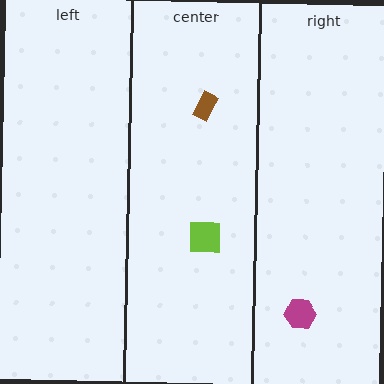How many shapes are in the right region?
1.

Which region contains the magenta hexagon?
The right region.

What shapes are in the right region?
The magenta hexagon.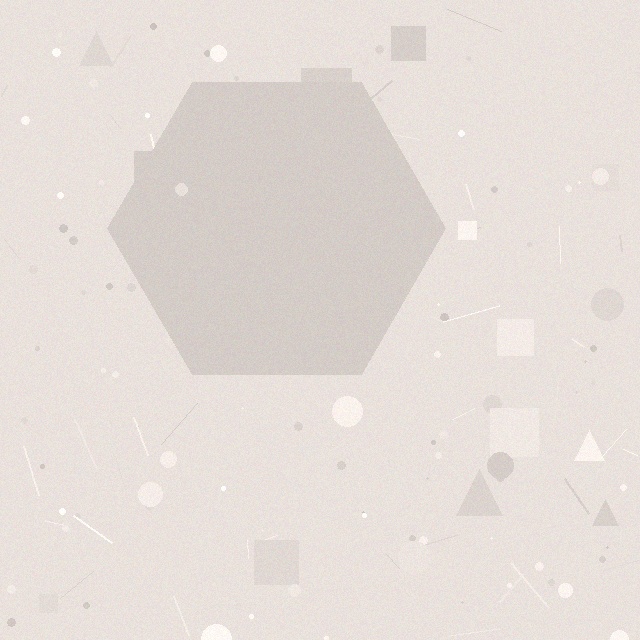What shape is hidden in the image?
A hexagon is hidden in the image.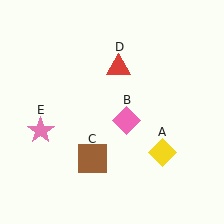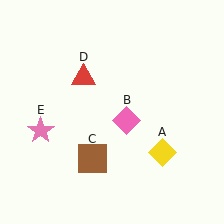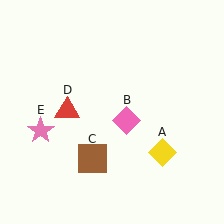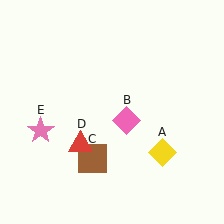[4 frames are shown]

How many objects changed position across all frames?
1 object changed position: red triangle (object D).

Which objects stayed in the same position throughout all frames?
Yellow diamond (object A) and pink diamond (object B) and brown square (object C) and pink star (object E) remained stationary.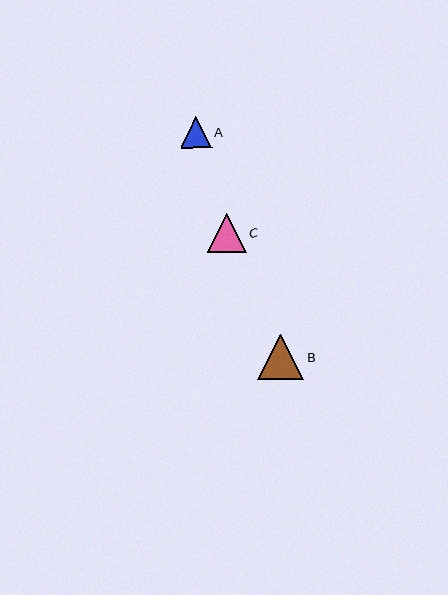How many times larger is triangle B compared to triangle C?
Triangle B is approximately 1.2 times the size of triangle C.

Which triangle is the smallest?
Triangle A is the smallest with a size of approximately 31 pixels.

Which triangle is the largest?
Triangle B is the largest with a size of approximately 46 pixels.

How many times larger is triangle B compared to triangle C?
Triangle B is approximately 1.2 times the size of triangle C.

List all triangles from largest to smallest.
From largest to smallest: B, C, A.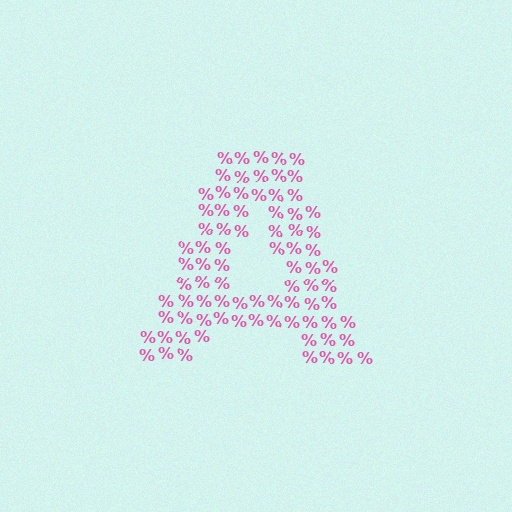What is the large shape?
The large shape is the letter A.